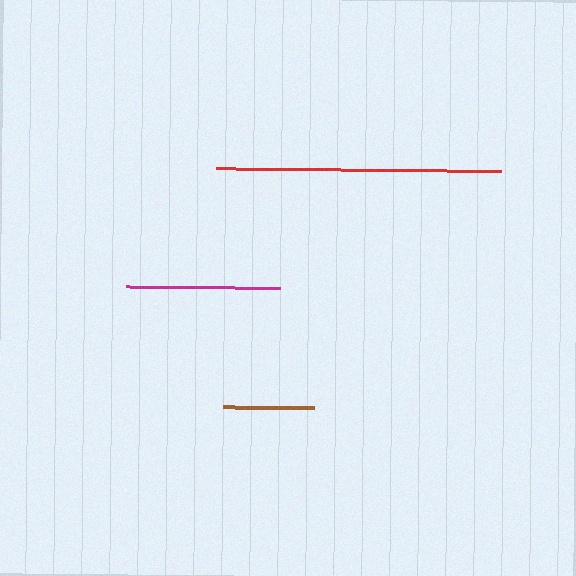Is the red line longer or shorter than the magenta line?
The red line is longer than the magenta line.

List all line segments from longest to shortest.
From longest to shortest: red, magenta, brown.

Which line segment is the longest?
The red line is the longest at approximately 285 pixels.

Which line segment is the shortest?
The brown line is the shortest at approximately 91 pixels.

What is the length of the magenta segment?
The magenta segment is approximately 154 pixels long.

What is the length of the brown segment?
The brown segment is approximately 91 pixels long.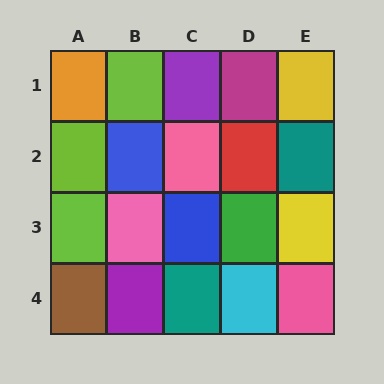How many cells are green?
1 cell is green.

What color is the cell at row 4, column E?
Pink.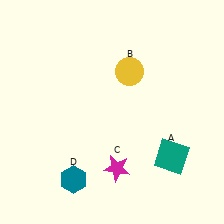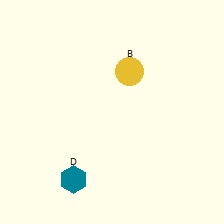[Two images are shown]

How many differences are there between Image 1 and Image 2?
There are 2 differences between the two images.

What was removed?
The magenta star (C), the teal square (A) were removed in Image 2.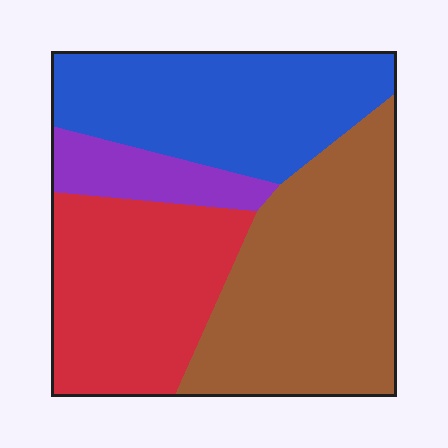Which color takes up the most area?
Brown, at roughly 35%.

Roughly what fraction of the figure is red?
Red takes up between a sixth and a third of the figure.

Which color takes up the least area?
Purple, at roughly 10%.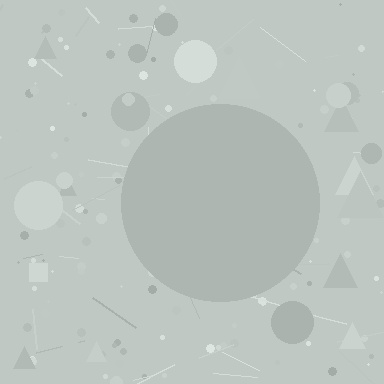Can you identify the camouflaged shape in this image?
The camouflaged shape is a circle.